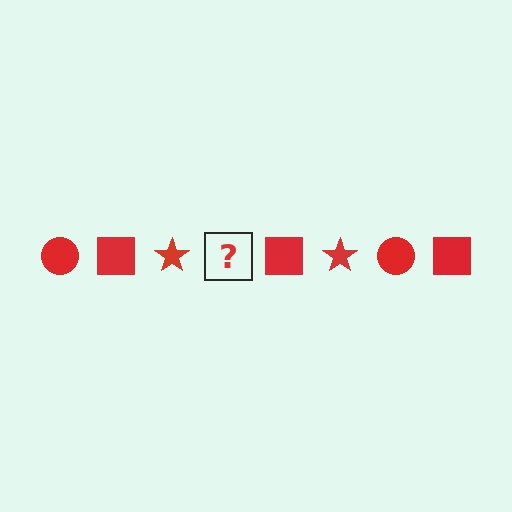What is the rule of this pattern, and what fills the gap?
The rule is that the pattern cycles through circle, square, star shapes in red. The gap should be filled with a red circle.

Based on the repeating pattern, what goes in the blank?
The blank should be a red circle.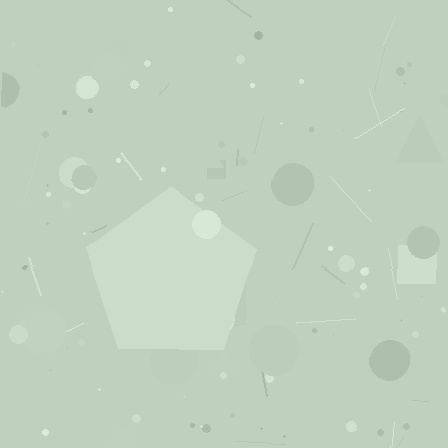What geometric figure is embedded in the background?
A pentagon is embedded in the background.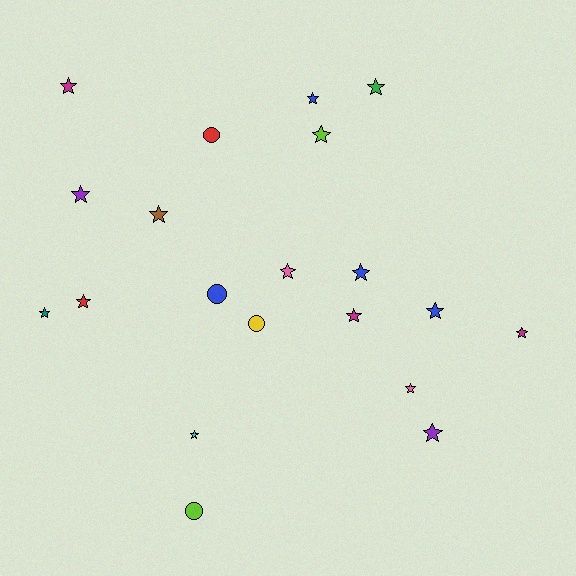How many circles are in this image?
There are 4 circles.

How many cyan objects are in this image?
There is 1 cyan object.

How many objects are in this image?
There are 20 objects.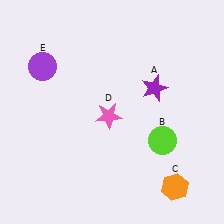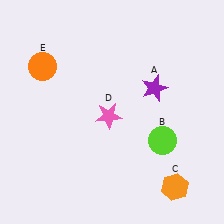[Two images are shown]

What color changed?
The circle (E) changed from purple in Image 1 to orange in Image 2.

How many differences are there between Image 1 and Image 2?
There is 1 difference between the two images.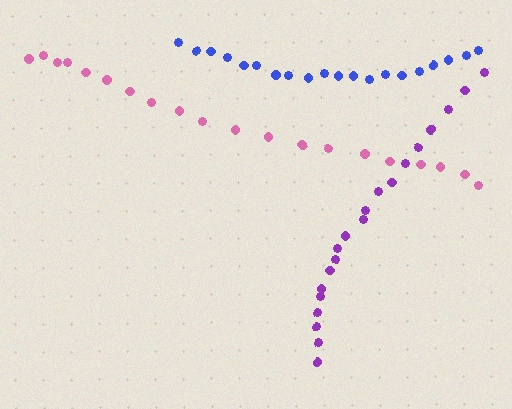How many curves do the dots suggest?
There are 3 distinct paths.